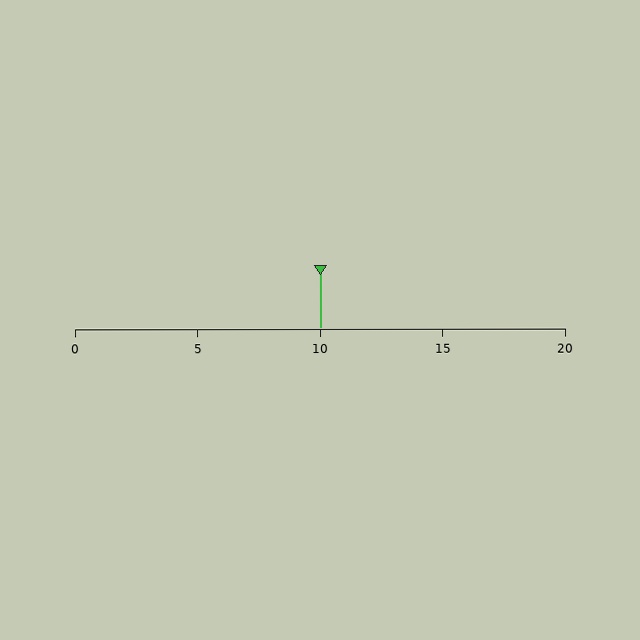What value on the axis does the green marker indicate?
The marker indicates approximately 10.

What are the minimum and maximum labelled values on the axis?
The axis runs from 0 to 20.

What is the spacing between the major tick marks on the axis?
The major ticks are spaced 5 apart.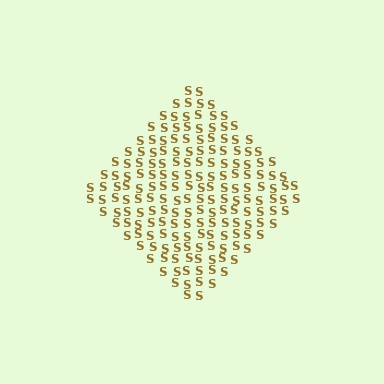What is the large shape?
The large shape is a diamond.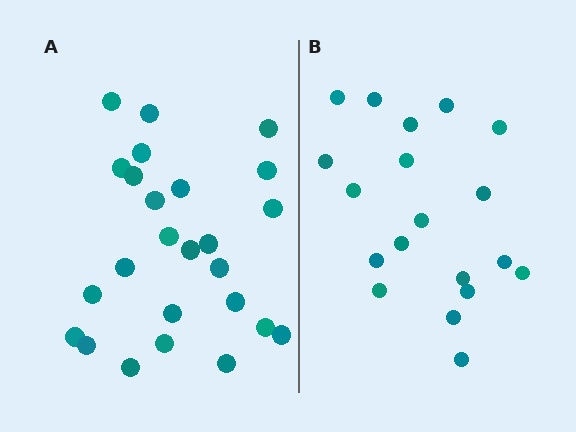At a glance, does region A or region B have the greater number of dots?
Region A (the left region) has more dots.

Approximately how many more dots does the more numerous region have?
Region A has about 6 more dots than region B.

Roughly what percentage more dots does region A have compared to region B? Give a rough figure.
About 30% more.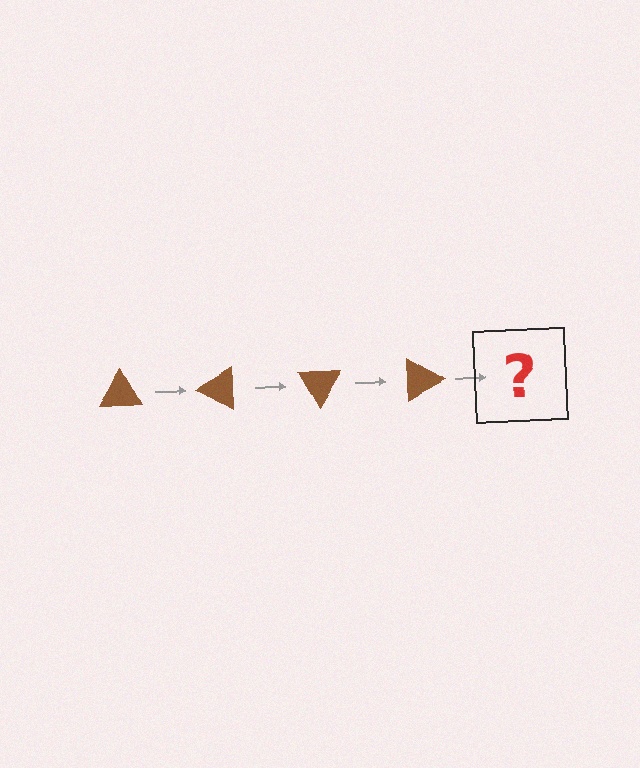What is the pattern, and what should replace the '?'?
The pattern is that the triangle rotates 30 degrees each step. The '?' should be a brown triangle rotated 120 degrees.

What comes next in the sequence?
The next element should be a brown triangle rotated 120 degrees.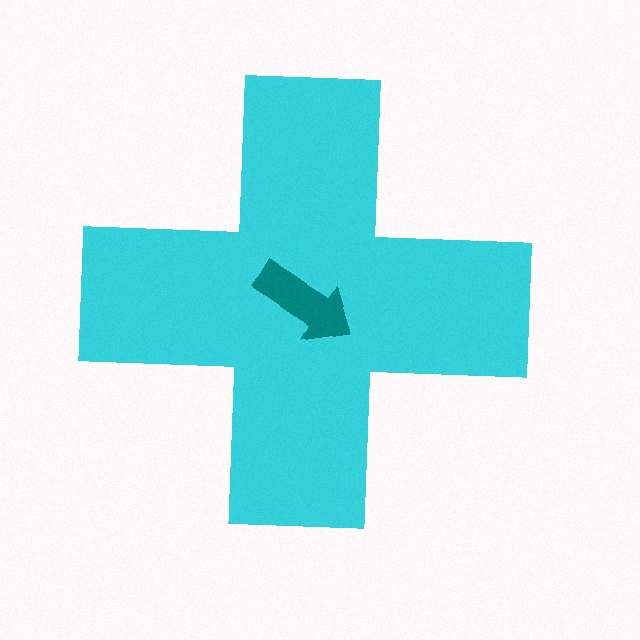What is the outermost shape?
The cyan cross.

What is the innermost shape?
The teal arrow.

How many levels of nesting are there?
2.